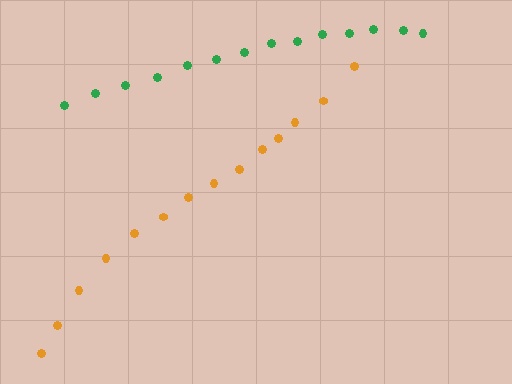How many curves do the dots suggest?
There are 2 distinct paths.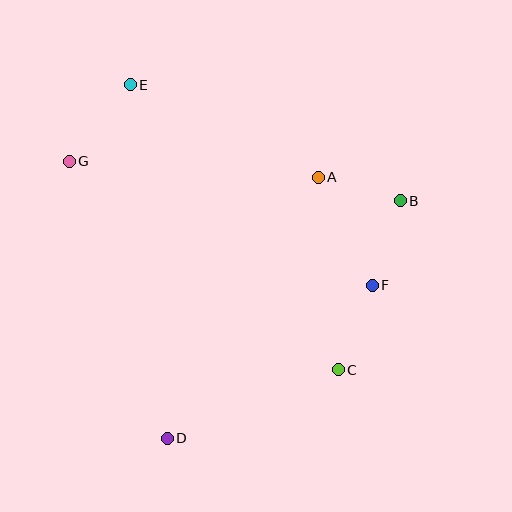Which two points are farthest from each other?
Points D and E are farthest from each other.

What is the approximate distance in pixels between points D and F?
The distance between D and F is approximately 255 pixels.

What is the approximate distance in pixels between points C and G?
The distance between C and G is approximately 340 pixels.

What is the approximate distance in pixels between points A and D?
The distance between A and D is approximately 301 pixels.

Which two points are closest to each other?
Points A and B are closest to each other.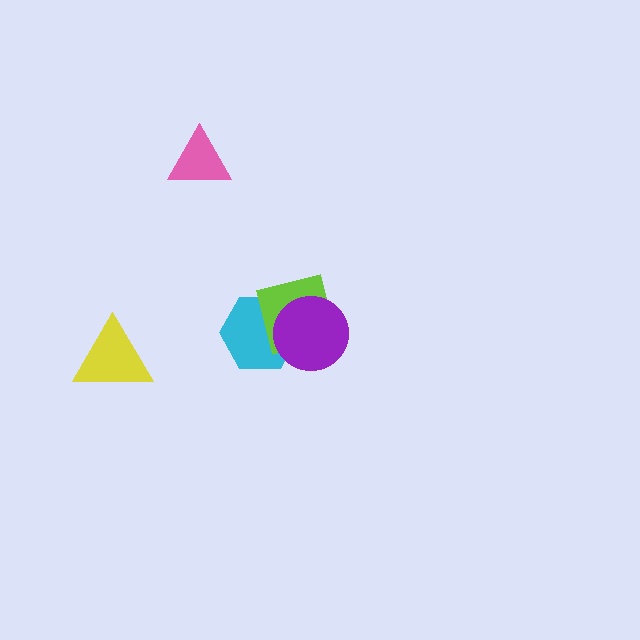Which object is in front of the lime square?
The purple circle is in front of the lime square.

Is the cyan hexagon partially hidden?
Yes, it is partially covered by another shape.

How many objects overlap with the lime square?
2 objects overlap with the lime square.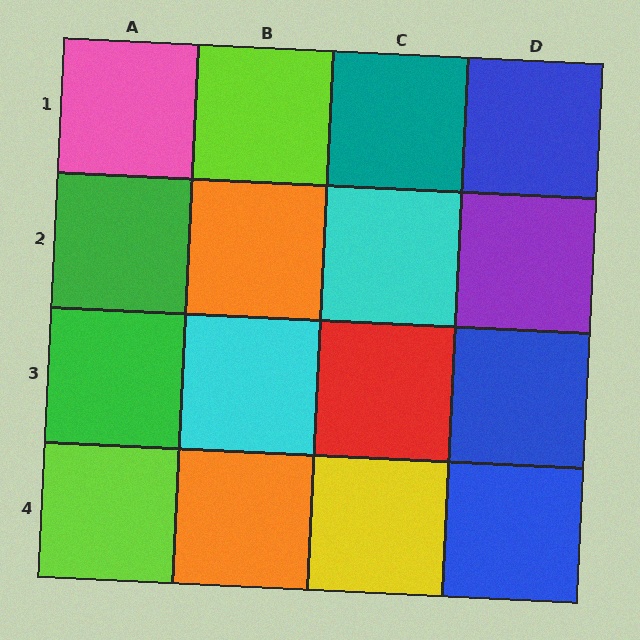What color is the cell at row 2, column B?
Orange.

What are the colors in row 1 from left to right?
Pink, lime, teal, blue.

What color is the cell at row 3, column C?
Red.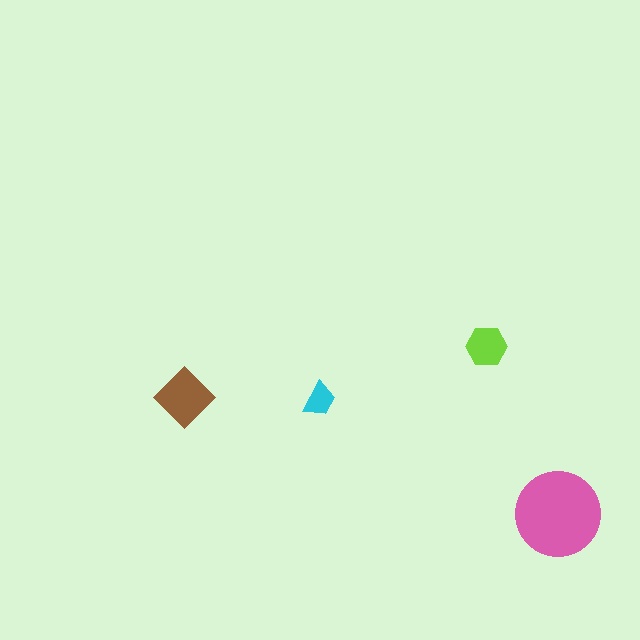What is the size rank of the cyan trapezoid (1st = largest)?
4th.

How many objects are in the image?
There are 4 objects in the image.